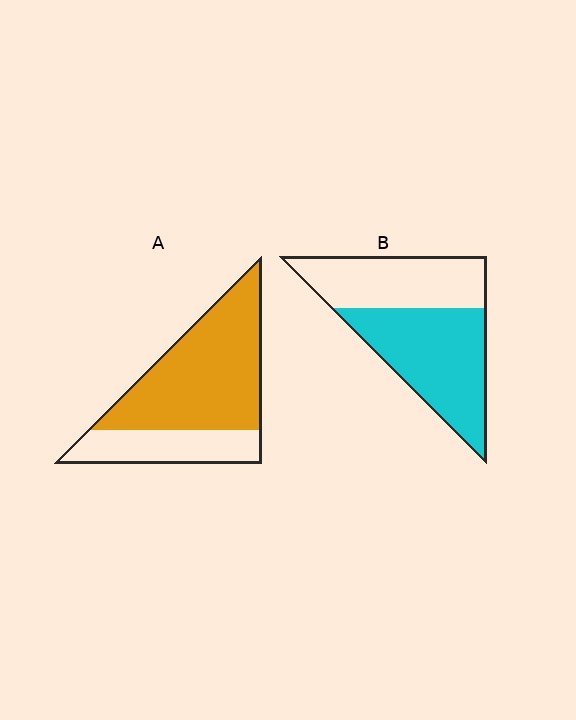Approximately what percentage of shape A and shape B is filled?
A is approximately 70% and B is approximately 55%.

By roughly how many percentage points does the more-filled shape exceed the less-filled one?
By roughly 15 percentage points (A over B).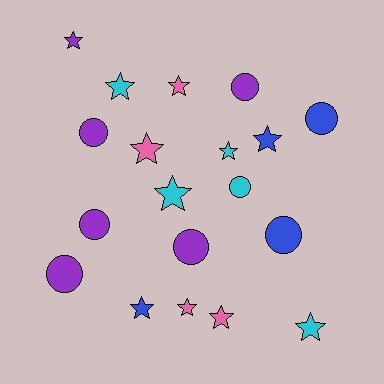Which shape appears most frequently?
Star, with 11 objects.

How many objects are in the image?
There are 19 objects.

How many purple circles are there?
There are 5 purple circles.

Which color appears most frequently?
Purple, with 6 objects.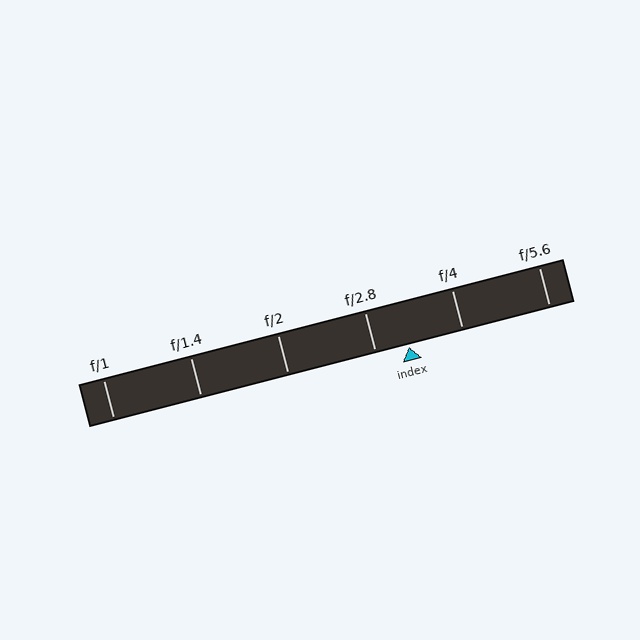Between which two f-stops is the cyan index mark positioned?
The index mark is between f/2.8 and f/4.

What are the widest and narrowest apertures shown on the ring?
The widest aperture shown is f/1 and the narrowest is f/5.6.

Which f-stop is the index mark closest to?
The index mark is closest to f/2.8.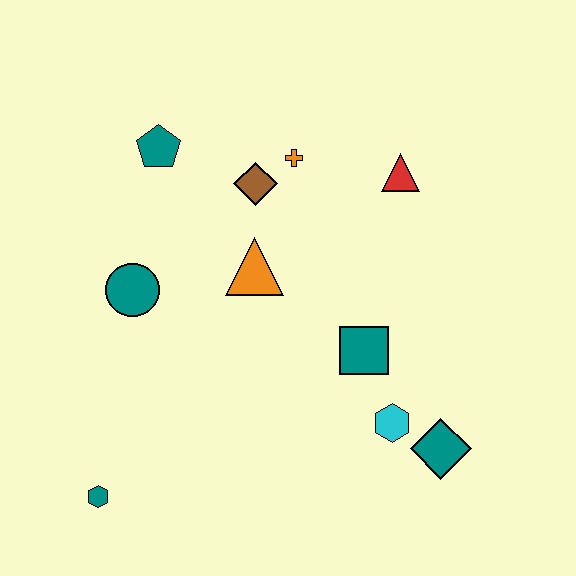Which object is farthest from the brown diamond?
The teal hexagon is farthest from the brown diamond.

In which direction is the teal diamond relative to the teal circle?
The teal diamond is to the right of the teal circle.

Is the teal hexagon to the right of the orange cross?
No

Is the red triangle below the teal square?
No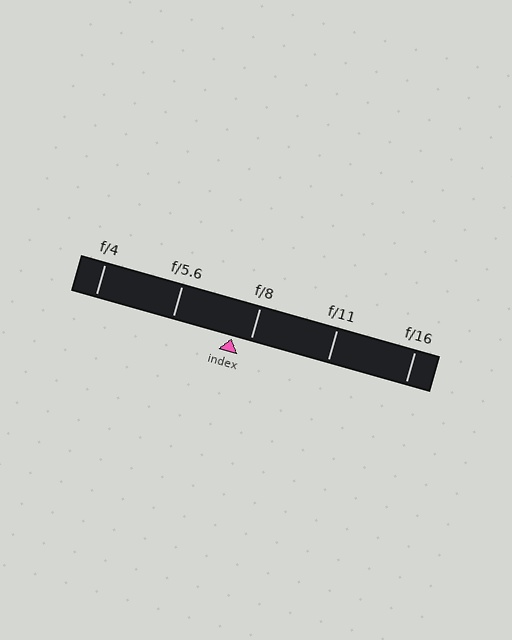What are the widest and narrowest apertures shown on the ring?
The widest aperture shown is f/4 and the narrowest is f/16.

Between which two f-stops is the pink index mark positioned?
The index mark is between f/5.6 and f/8.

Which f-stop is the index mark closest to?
The index mark is closest to f/8.